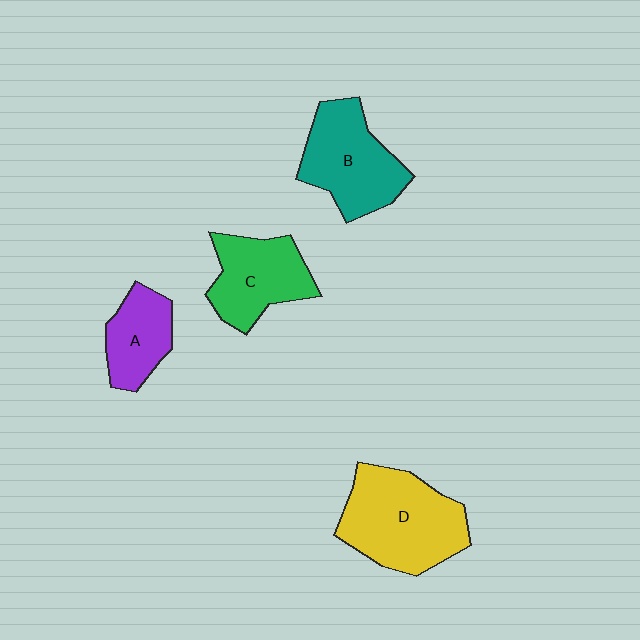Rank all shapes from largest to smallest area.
From largest to smallest: D (yellow), B (teal), C (green), A (purple).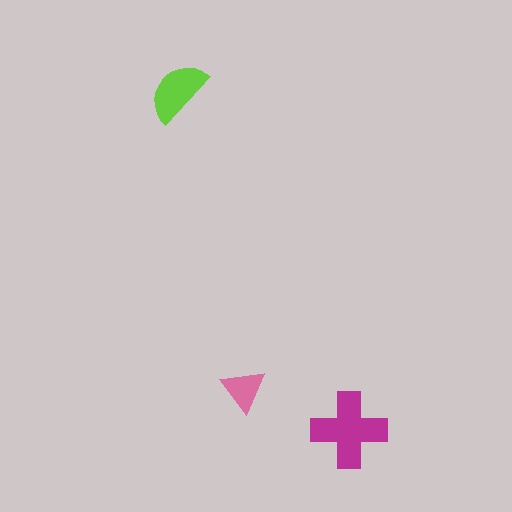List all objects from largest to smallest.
The magenta cross, the lime semicircle, the pink triangle.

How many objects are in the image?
There are 3 objects in the image.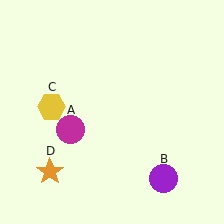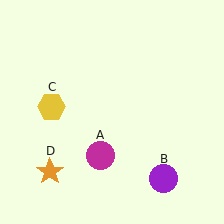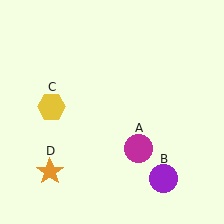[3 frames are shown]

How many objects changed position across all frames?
1 object changed position: magenta circle (object A).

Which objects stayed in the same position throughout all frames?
Purple circle (object B) and yellow hexagon (object C) and orange star (object D) remained stationary.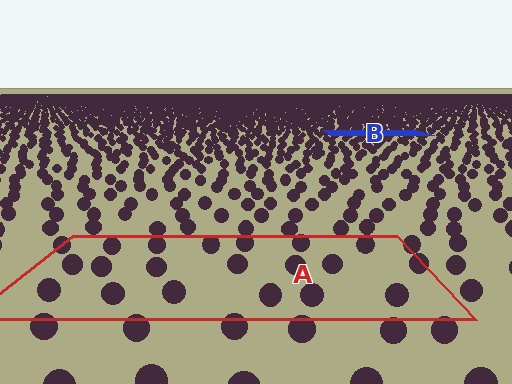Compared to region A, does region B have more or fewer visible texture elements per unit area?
Region B has more texture elements per unit area — they are packed more densely because it is farther away.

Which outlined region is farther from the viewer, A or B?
Region B is farther from the viewer — the texture elements inside it appear smaller and more densely packed.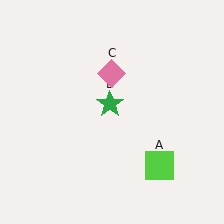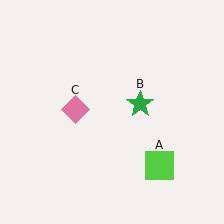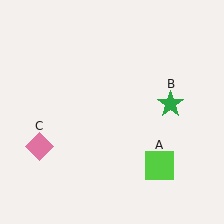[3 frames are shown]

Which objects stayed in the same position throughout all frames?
Lime square (object A) remained stationary.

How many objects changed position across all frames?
2 objects changed position: green star (object B), pink diamond (object C).